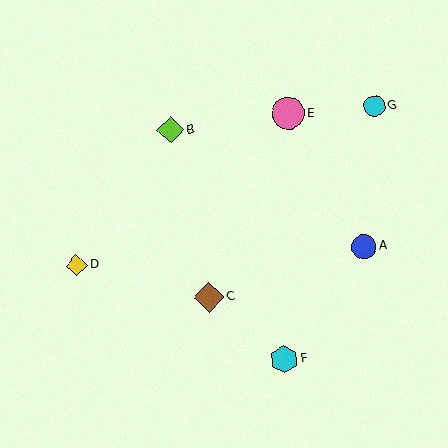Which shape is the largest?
The pink circle (labeled E) is the largest.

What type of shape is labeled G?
Shape G is a cyan circle.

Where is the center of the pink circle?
The center of the pink circle is at (288, 113).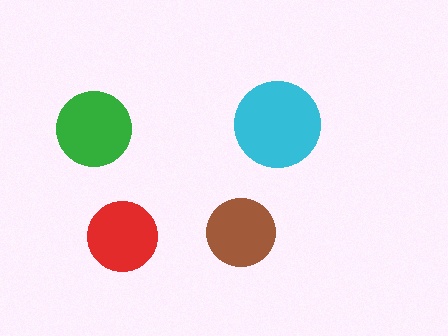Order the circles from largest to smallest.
the cyan one, the green one, the red one, the brown one.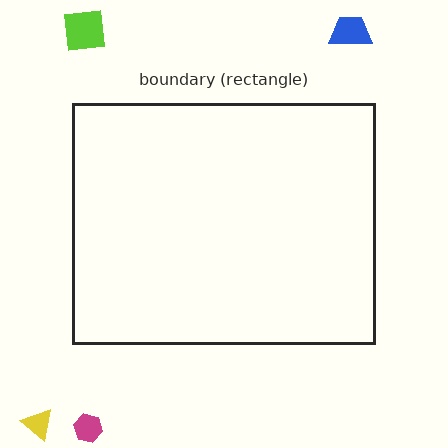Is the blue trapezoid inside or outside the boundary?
Outside.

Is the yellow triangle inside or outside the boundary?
Outside.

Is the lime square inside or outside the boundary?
Outside.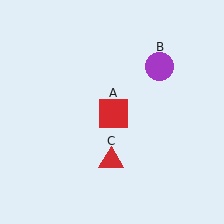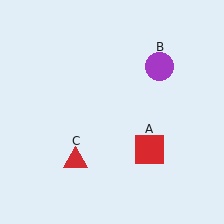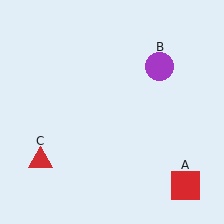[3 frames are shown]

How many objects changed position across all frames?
2 objects changed position: red square (object A), red triangle (object C).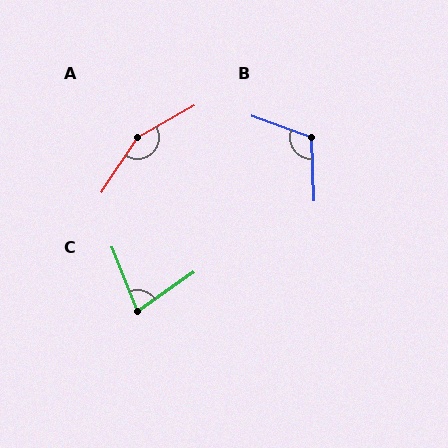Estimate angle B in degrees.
Approximately 111 degrees.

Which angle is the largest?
A, at approximately 152 degrees.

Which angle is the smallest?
C, at approximately 77 degrees.